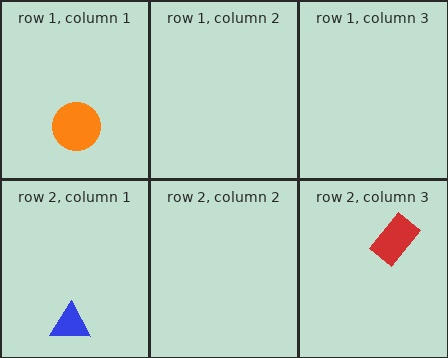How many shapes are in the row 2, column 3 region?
1.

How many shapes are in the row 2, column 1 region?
1.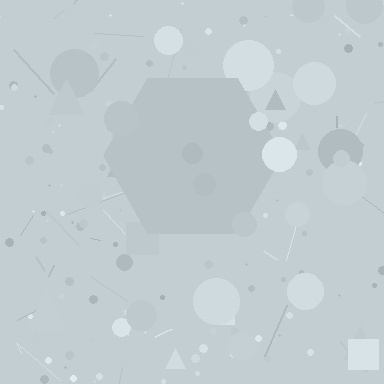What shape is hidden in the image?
A hexagon is hidden in the image.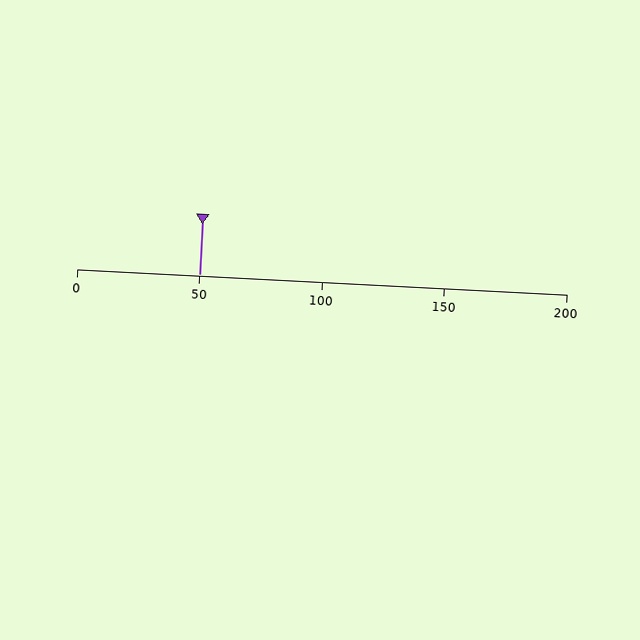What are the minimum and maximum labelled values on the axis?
The axis runs from 0 to 200.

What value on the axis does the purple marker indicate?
The marker indicates approximately 50.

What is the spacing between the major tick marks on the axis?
The major ticks are spaced 50 apart.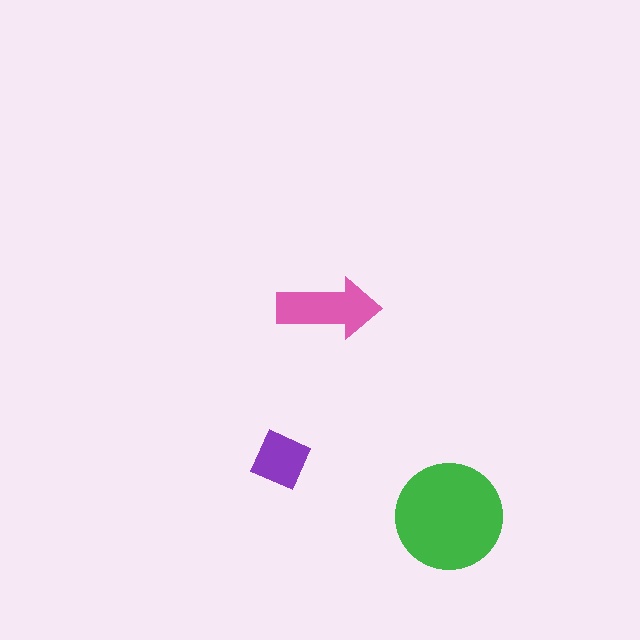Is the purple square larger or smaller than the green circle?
Smaller.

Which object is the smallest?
The purple square.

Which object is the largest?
The green circle.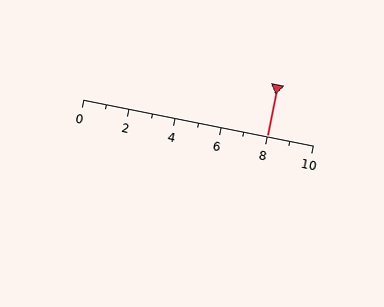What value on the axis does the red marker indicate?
The marker indicates approximately 8.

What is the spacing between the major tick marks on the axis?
The major ticks are spaced 2 apart.